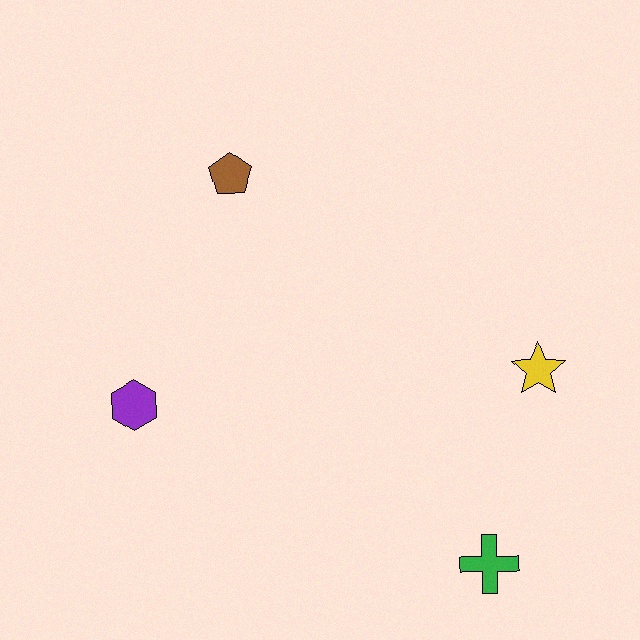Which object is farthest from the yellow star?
The purple hexagon is farthest from the yellow star.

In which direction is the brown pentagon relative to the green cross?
The brown pentagon is above the green cross.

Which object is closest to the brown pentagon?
The purple hexagon is closest to the brown pentagon.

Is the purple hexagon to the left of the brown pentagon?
Yes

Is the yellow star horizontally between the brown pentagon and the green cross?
No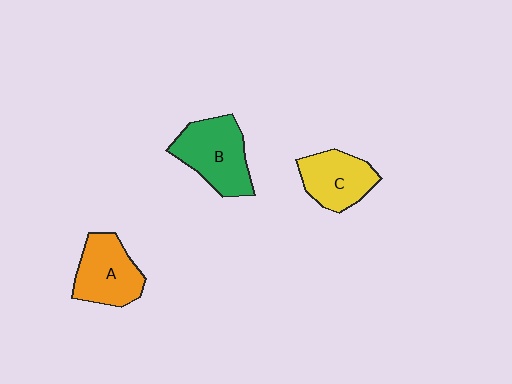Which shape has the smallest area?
Shape C (yellow).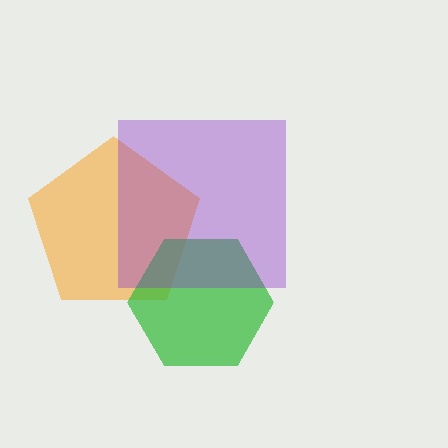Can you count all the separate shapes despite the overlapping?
Yes, there are 3 separate shapes.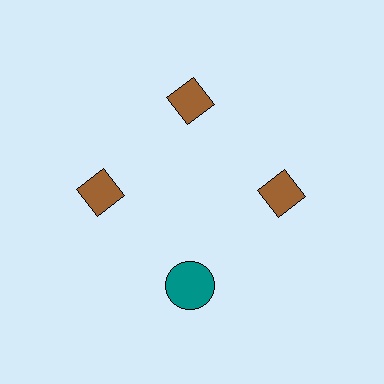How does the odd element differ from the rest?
It differs in both color (teal instead of brown) and shape (circle instead of diamond).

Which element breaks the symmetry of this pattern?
The teal circle at roughly the 6 o'clock position breaks the symmetry. All other shapes are brown diamonds.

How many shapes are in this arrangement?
There are 4 shapes arranged in a ring pattern.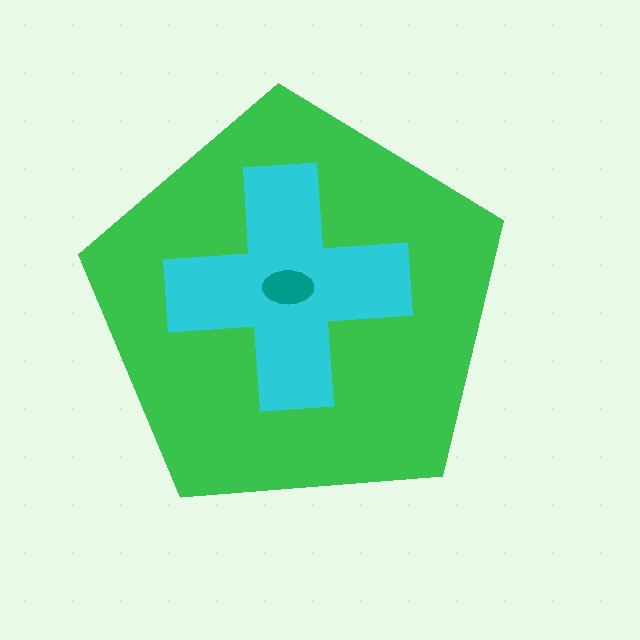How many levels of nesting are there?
3.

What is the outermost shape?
The green pentagon.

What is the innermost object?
The teal ellipse.